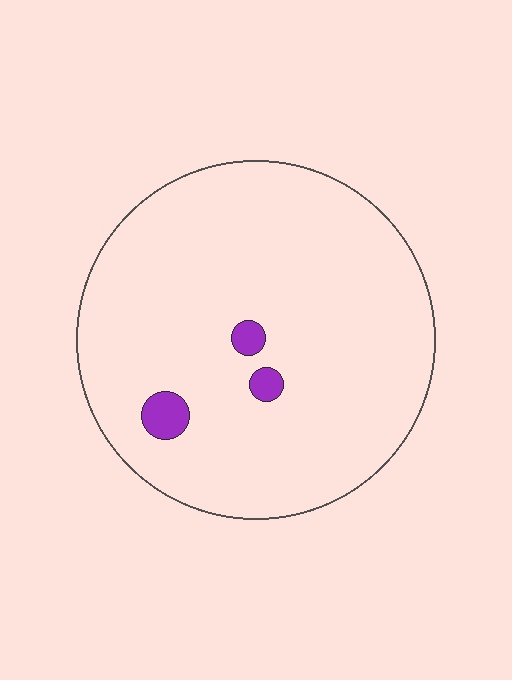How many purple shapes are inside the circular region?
3.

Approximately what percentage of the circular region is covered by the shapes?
Approximately 5%.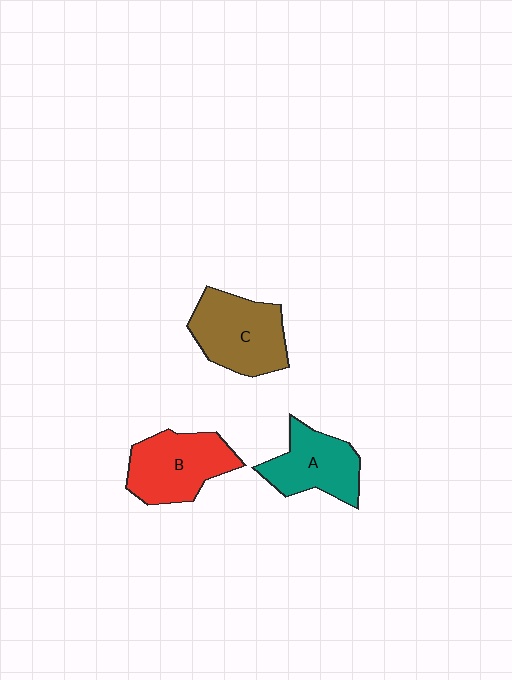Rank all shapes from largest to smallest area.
From largest to smallest: C (brown), B (red), A (teal).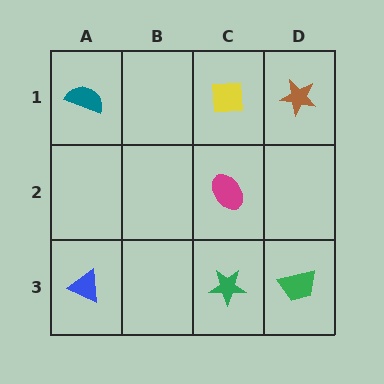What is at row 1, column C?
A yellow square.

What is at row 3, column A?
A blue triangle.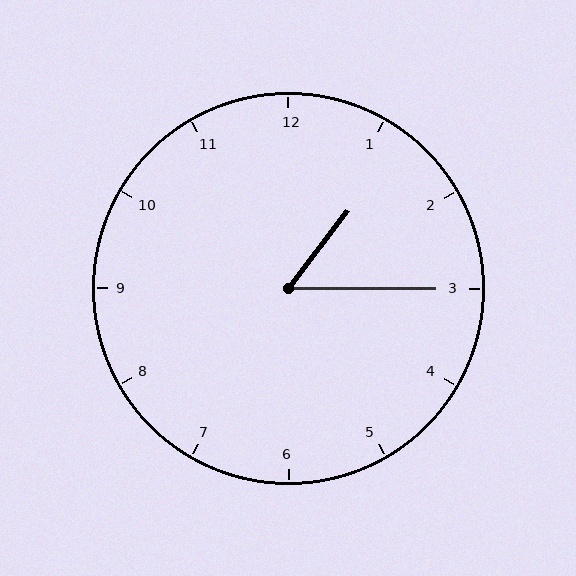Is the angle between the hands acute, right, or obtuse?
It is acute.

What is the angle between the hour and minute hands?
Approximately 52 degrees.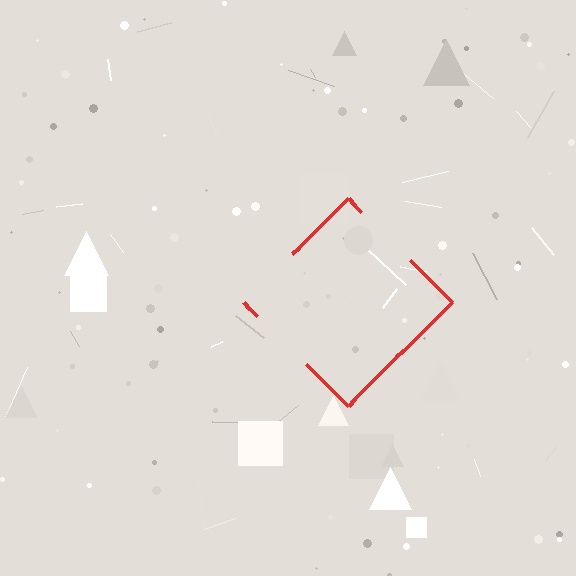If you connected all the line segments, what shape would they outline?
They would outline a diamond.